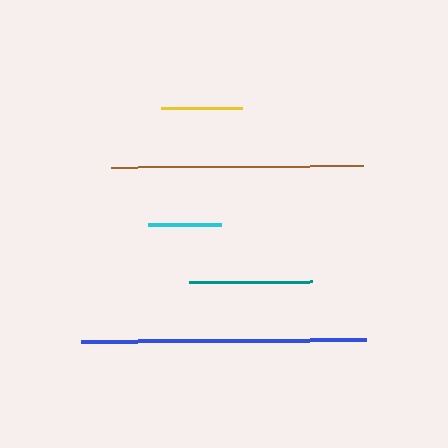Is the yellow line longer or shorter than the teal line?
The teal line is longer than the yellow line.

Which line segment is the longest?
The blue line is the longest at approximately 284 pixels.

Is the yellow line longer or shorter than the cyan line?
The yellow line is longer than the cyan line.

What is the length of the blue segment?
The blue segment is approximately 284 pixels long.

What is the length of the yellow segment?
The yellow segment is approximately 81 pixels long.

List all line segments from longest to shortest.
From longest to shortest: blue, brown, teal, yellow, cyan.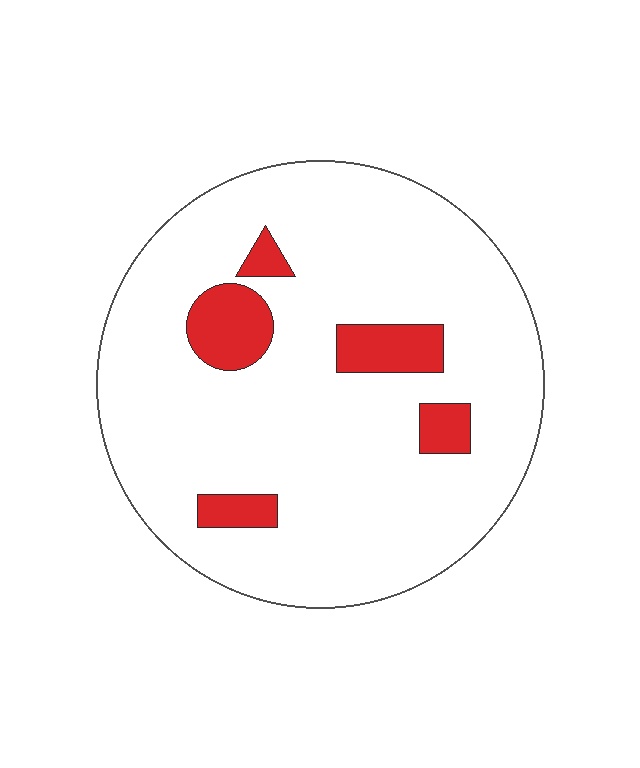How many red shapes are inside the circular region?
5.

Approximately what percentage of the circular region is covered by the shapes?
Approximately 10%.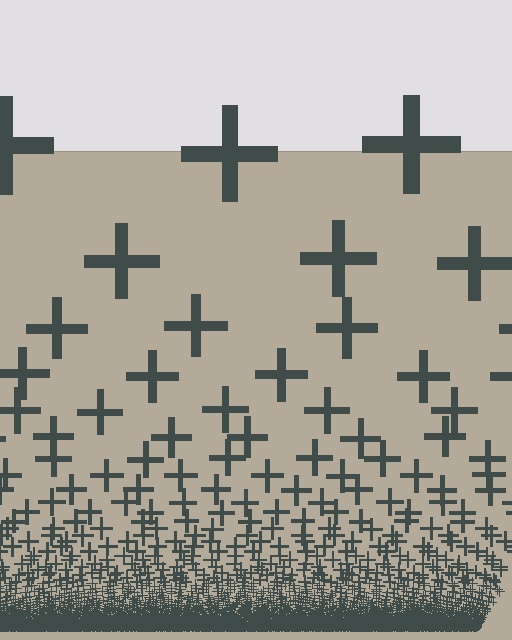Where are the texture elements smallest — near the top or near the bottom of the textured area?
Near the bottom.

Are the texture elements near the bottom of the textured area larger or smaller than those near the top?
Smaller. The gradient is inverted — elements near the bottom are smaller and denser.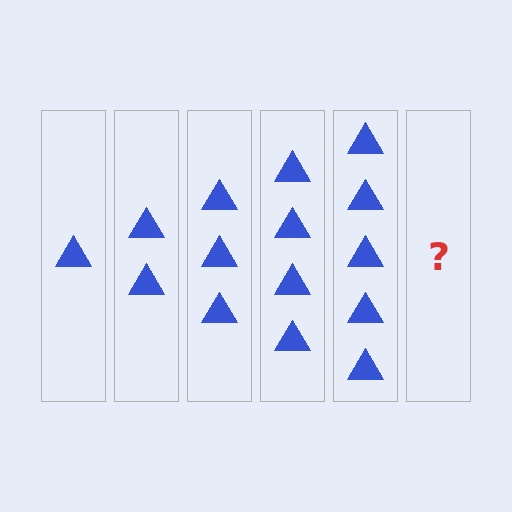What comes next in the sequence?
The next element should be 6 triangles.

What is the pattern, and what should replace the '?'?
The pattern is that each step adds one more triangle. The '?' should be 6 triangles.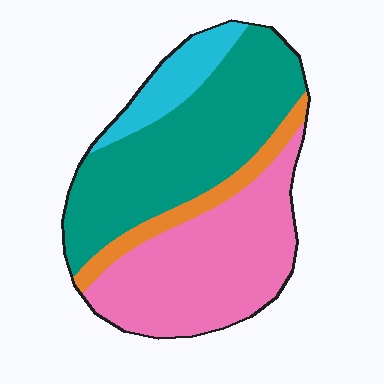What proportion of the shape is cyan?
Cyan covers 10% of the shape.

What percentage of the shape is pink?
Pink covers 38% of the shape.